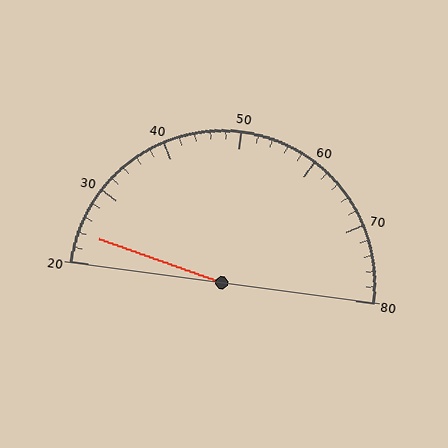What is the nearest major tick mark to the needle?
The nearest major tick mark is 20.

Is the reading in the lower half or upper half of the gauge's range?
The reading is in the lower half of the range (20 to 80).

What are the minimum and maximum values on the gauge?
The gauge ranges from 20 to 80.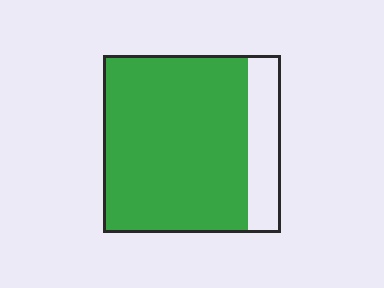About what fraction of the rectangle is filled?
About four fifths (4/5).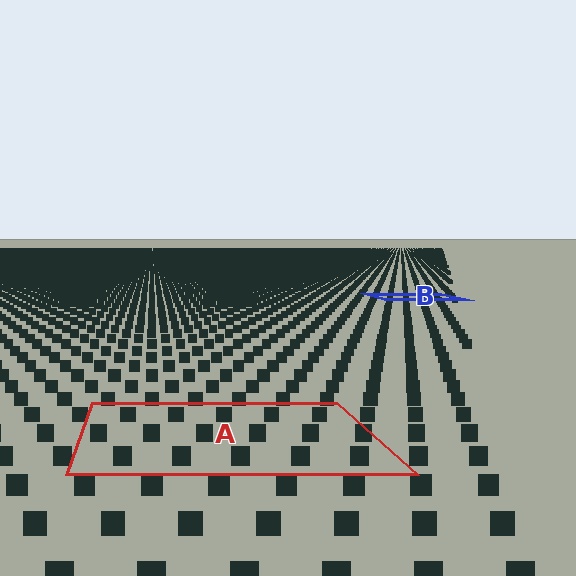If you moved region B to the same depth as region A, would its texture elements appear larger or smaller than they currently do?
They would appear larger. At a closer depth, the same texture elements are projected at a bigger on-screen size.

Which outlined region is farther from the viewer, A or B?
Region B is farther from the viewer — the texture elements inside it appear smaller and more densely packed.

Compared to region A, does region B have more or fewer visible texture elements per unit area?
Region B has more texture elements per unit area — they are packed more densely because it is farther away.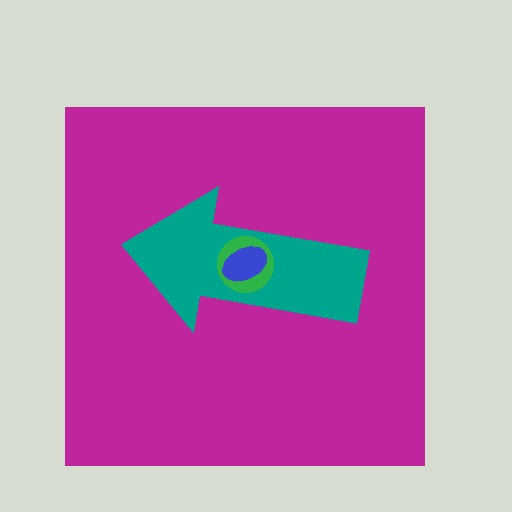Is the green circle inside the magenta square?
Yes.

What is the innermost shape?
The blue ellipse.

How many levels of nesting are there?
4.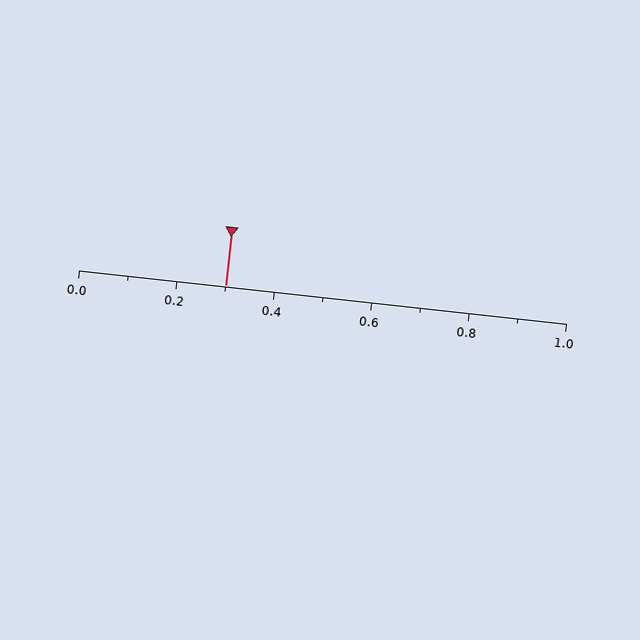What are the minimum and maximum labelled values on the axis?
The axis runs from 0.0 to 1.0.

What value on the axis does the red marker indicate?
The marker indicates approximately 0.3.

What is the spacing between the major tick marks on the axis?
The major ticks are spaced 0.2 apart.